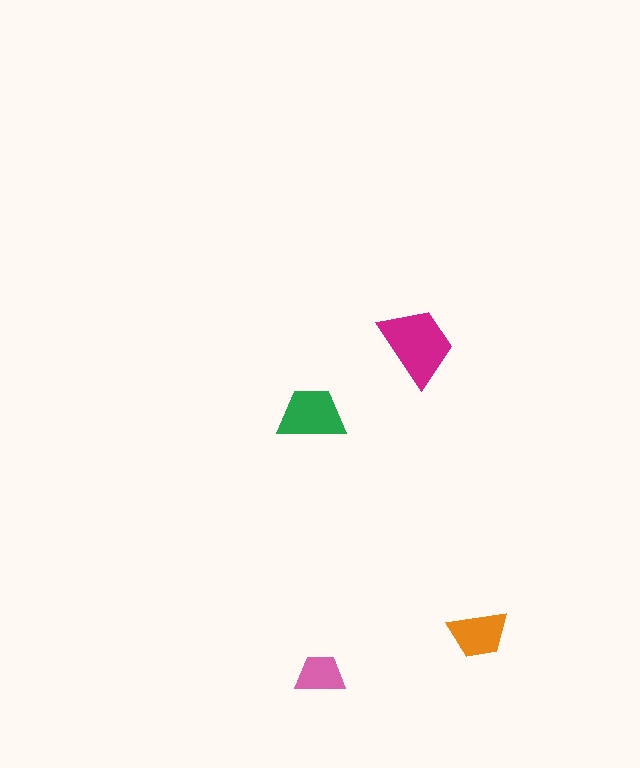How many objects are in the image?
There are 4 objects in the image.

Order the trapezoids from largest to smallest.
the magenta one, the green one, the orange one, the pink one.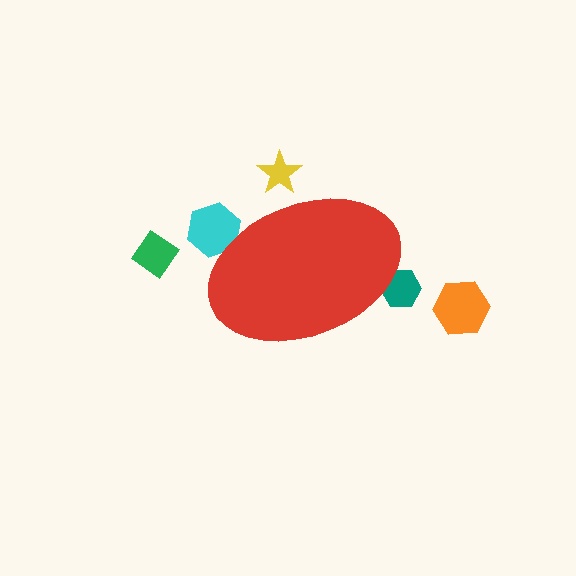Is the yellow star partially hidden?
Yes, the yellow star is partially hidden behind the red ellipse.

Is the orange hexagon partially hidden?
No, the orange hexagon is fully visible.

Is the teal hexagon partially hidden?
Yes, the teal hexagon is partially hidden behind the red ellipse.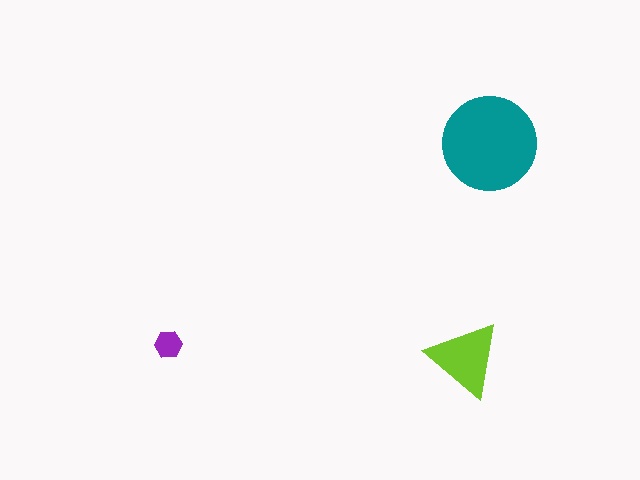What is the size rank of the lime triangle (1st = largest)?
2nd.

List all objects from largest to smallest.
The teal circle, the lime triangle, the purple hexagon.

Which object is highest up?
The teal circle is topmost.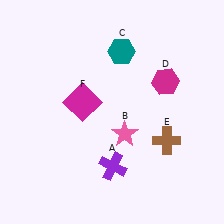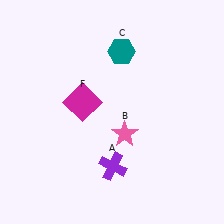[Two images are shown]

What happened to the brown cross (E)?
The brown cross (E) was removed in Image 2. It was in the bottom-right area of Image 1.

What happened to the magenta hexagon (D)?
The magenta hexagon (D) was removed in Image 2. It was in the top-right area of Image 1.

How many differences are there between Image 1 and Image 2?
There are 2 differences between the two images.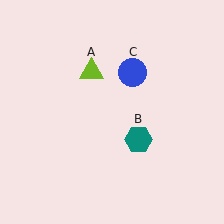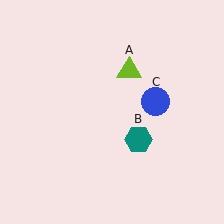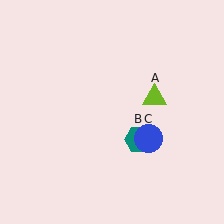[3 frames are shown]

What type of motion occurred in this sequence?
The lime triangle (object A), blue circle (object C) rotated clockwise around the center of the scene.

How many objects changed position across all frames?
2 objects changed position: lime triangle (object A), blue circle (object C).